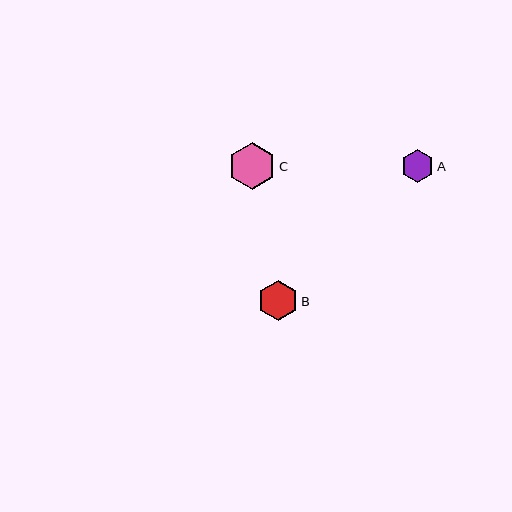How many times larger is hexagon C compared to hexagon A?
Hexagon C is approximately 1.5 times the size of hexagon A.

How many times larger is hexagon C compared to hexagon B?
Hexagon C is approximately 1.2 times the size of hexagon B.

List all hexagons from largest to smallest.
From largest to smallest: C, B, A.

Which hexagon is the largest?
Hexagon C is the largest with a size of approximately 47 pixels.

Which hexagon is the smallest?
Hexagon A is the smallest with a size of approximately 32 pixels.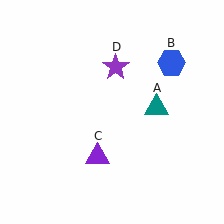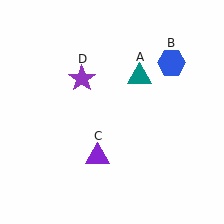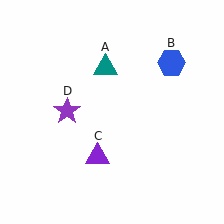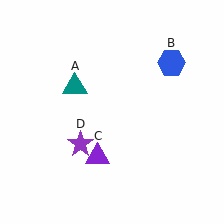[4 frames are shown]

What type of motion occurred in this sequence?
The teal triangle (object A), purple star (object D) rotated counterclockwise around the center of the scene.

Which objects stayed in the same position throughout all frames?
Blue hexagon (object B) and purple triangle (object C) remained stationary.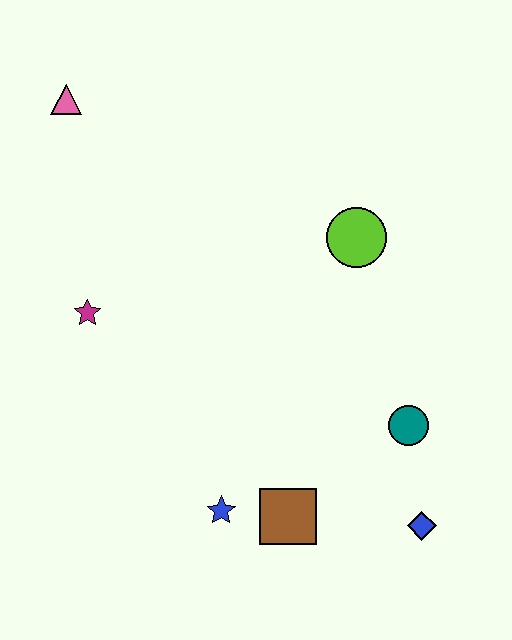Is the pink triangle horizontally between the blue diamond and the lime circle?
No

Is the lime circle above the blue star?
Yes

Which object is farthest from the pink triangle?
The blue diamond is farthest from the pink triangle.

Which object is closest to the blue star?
The brown square is closest to the blue star.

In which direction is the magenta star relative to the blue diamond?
The magenta star is to the left of the blue diamond.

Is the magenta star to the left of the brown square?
Yes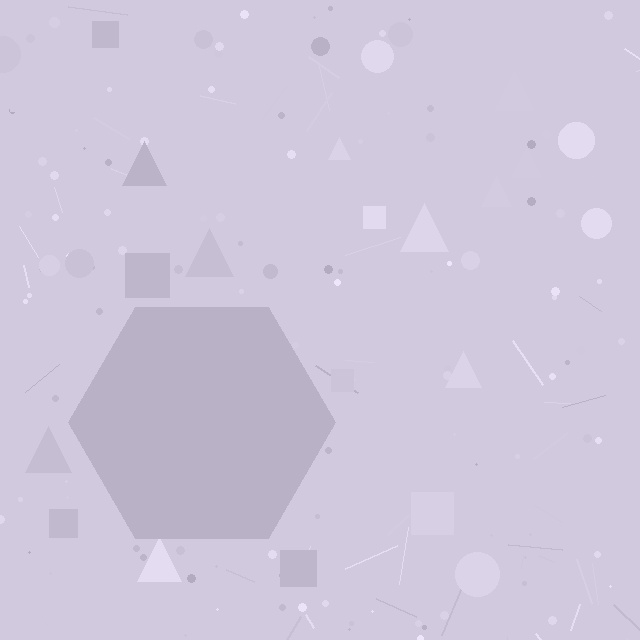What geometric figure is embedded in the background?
A hexagon is embedded in the background.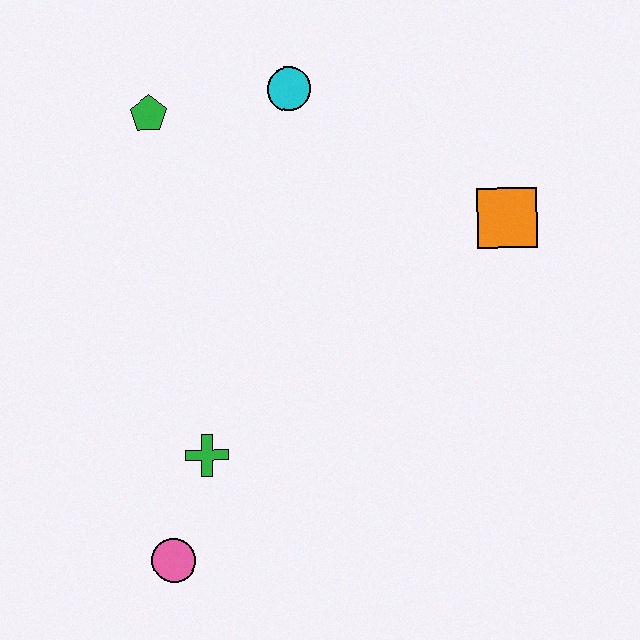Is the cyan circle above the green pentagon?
Yes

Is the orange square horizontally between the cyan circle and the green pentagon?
No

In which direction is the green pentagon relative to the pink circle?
The green pentagon is above the pink circle.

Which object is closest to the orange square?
The cyan circle is closest to the orange square.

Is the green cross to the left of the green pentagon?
No